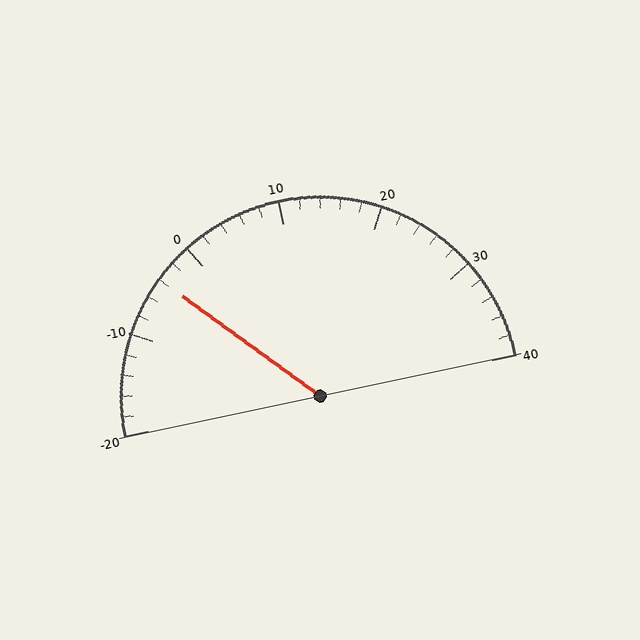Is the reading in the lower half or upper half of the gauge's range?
The reading is in the lower half of the range (-20 to 40).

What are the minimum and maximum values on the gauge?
The gauge ranges from -20 to 40.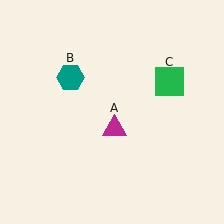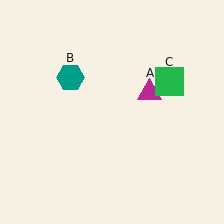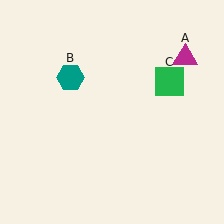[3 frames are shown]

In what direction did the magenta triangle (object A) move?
The magenta triangle (object A) moved up and to the right.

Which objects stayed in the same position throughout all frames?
Teal hexagon (object B) and green square (object C) remained stationary.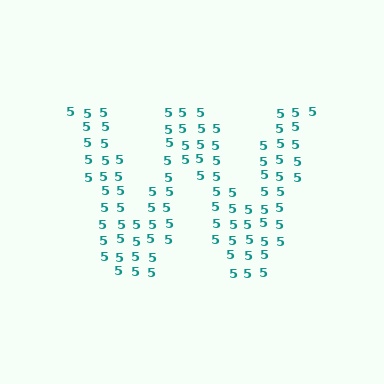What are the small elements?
The small elements are digit 5's.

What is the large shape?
The large shape is the letter W.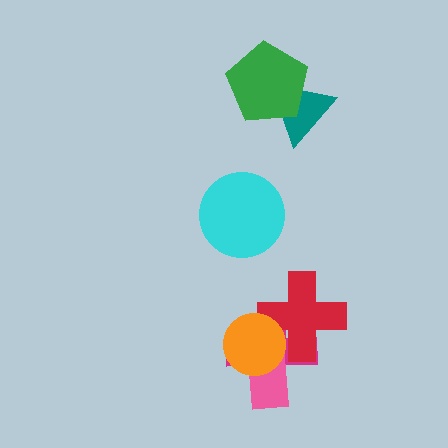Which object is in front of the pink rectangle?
The orange circle is in front of the pink rectangle.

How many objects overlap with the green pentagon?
1 object overlaps with the green pentagon.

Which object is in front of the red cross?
The orange circle is in front of the red cross.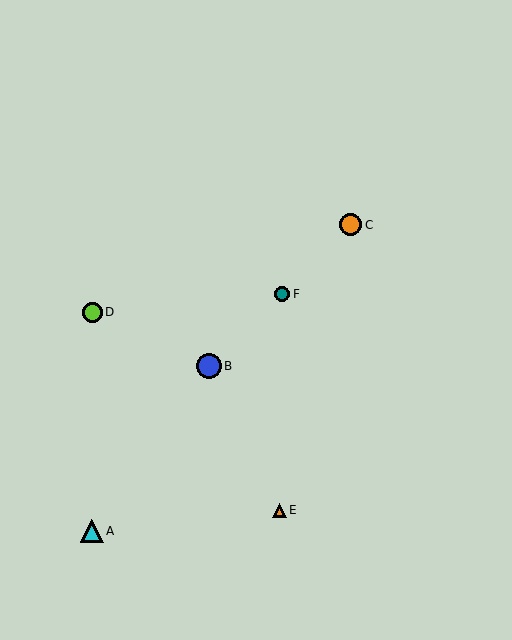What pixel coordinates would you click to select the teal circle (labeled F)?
Click at (282, 294) to select the teal circle F.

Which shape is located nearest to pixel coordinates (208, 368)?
The blue circle (labeled B) at (209, 366) is nearest to that location.